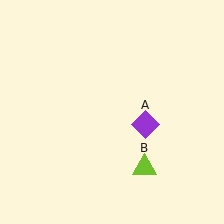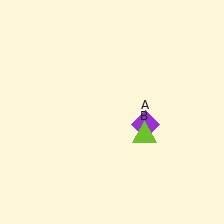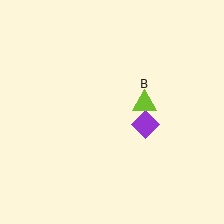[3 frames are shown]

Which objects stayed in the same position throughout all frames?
Purple diamond (object A) remained stationary.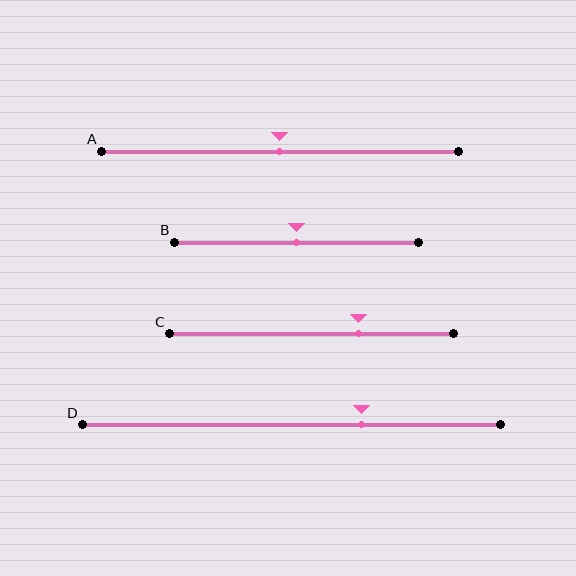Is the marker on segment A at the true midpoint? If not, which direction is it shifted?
Yes, the marker on segment A is at the true midpoint.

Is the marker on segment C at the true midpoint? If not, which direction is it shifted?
No, the marker on segment C is shifted to the right by about 17% of the segment length.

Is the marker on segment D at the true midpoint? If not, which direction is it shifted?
No, the marker on segment D is shifted to the right by about 17% of the segment length.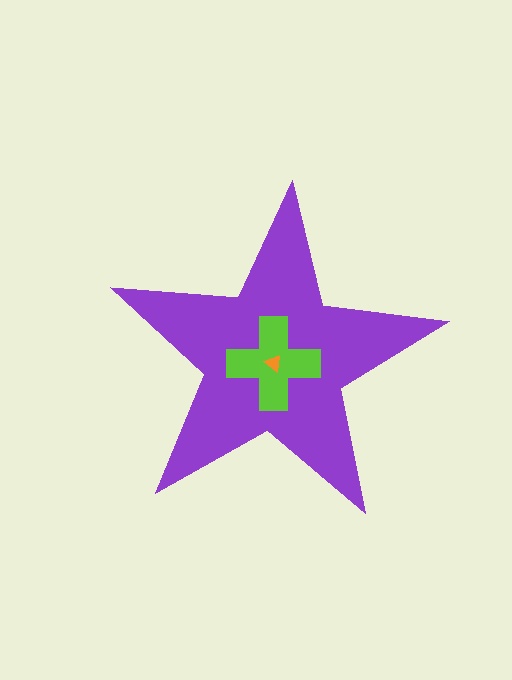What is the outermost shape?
The purple star.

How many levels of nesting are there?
3.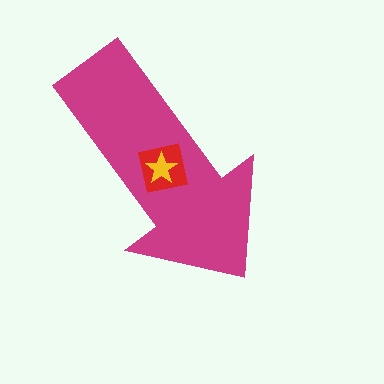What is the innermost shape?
The yellow star.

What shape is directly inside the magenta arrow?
The red square.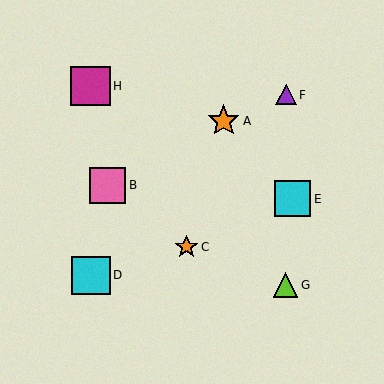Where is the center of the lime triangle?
The center of the lime triangle is at (285, 285).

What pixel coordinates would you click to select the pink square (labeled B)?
Click at (108, 185) to select the pink square B.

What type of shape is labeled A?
Shape A is an orange star.